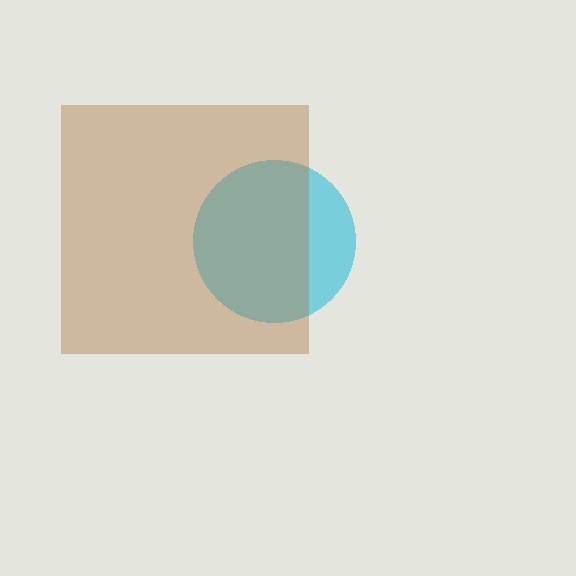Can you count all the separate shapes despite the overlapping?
Yes, there are 2 separate shapes.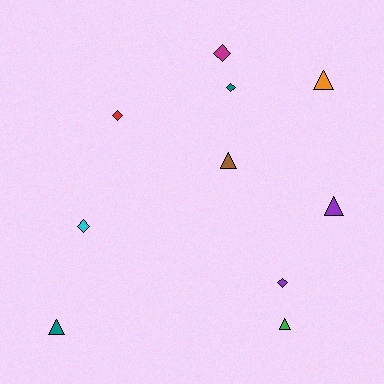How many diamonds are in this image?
There are 5 diamonds.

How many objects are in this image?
There are 10 objects.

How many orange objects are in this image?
There is 1 orange object.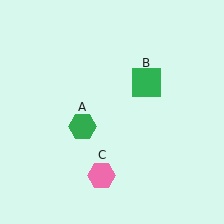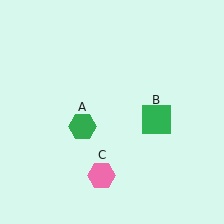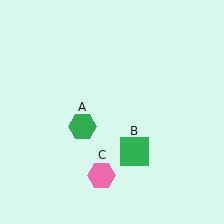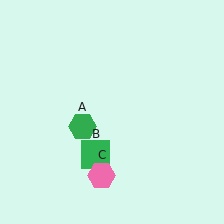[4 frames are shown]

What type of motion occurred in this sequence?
The green square (object B) rotated clockwise around the center of the scene.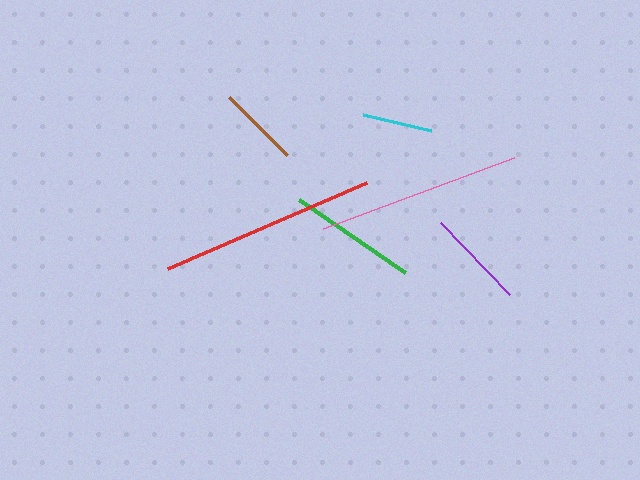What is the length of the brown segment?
The brown segment is approximately 82 pixels long.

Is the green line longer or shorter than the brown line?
The green line is longer than the brown line.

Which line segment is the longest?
The red line is the longest at approximately 217 pixels.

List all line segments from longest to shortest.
From longest to shortest: red, pink, green, purple, brown, cyan.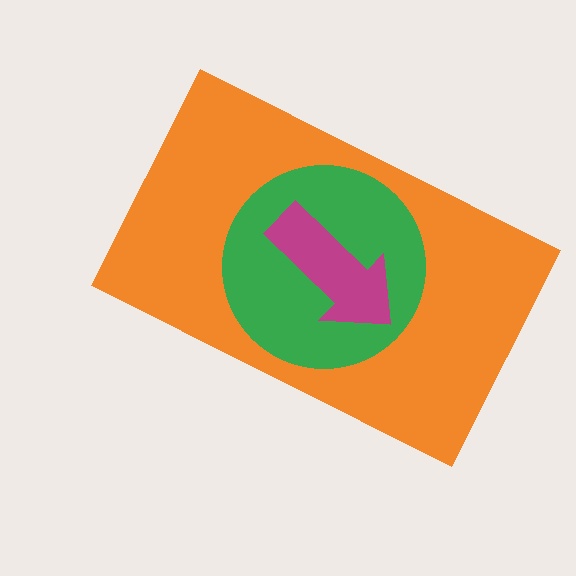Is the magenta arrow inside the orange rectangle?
Yes.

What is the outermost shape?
The orange rectangle.